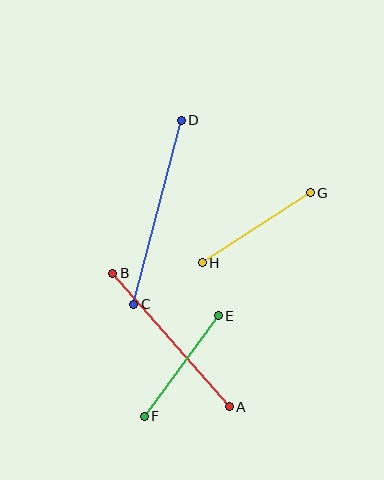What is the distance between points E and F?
The distance is approximately 125 pixels.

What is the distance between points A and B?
The distance is approximately 177 pixels.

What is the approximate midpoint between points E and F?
The midpoint is at approximately (181, 366) pixels.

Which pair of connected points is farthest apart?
Points C and D are farthest apart.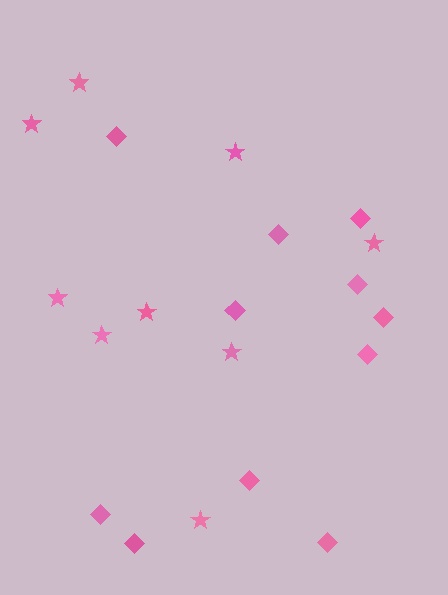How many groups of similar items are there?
There are 2 groups: one group of stars (9) and one group of diamonds (11).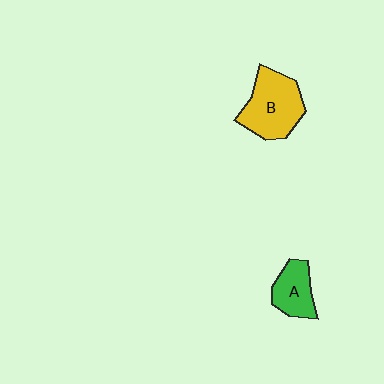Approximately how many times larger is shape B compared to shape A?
Approximately 1.7 times.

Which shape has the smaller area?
Shape A (green).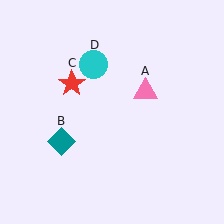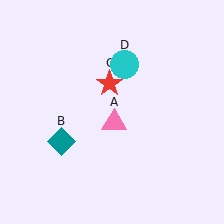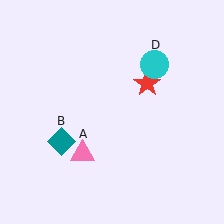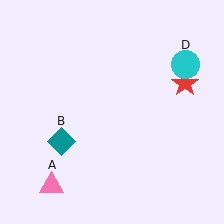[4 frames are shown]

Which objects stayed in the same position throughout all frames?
Teal diamond (object B) remained stationary.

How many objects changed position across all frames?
3 objects changed position: pink triangle (object A), red star (object C), cyan circle (object D).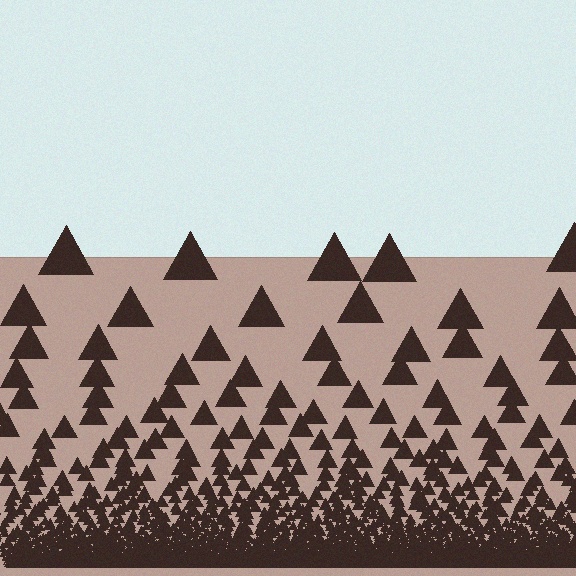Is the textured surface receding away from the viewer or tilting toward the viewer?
The surface appears to tilt toward the viewer. Texture elements get larger and sparser toward the top.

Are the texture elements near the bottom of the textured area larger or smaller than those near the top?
Smaller. The gradient is inverted — elements near the bottom are smaller and denser.